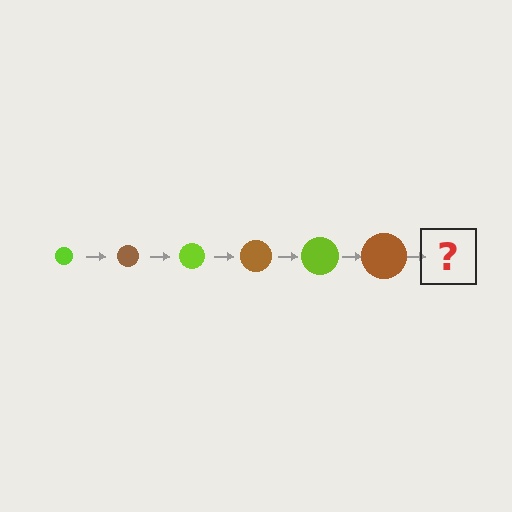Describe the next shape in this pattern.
It should be a lime circle, larger than the previous one.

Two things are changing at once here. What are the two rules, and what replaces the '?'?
The two rules are that the circle grows larger each step and the color cycles through lime and brown. The '?' should be a lime circle, larger than the previous one.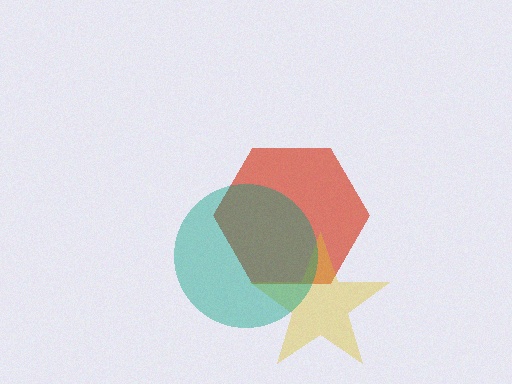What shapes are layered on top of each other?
The layered shapes are: a red hexagon, a yellow star, a teal circle.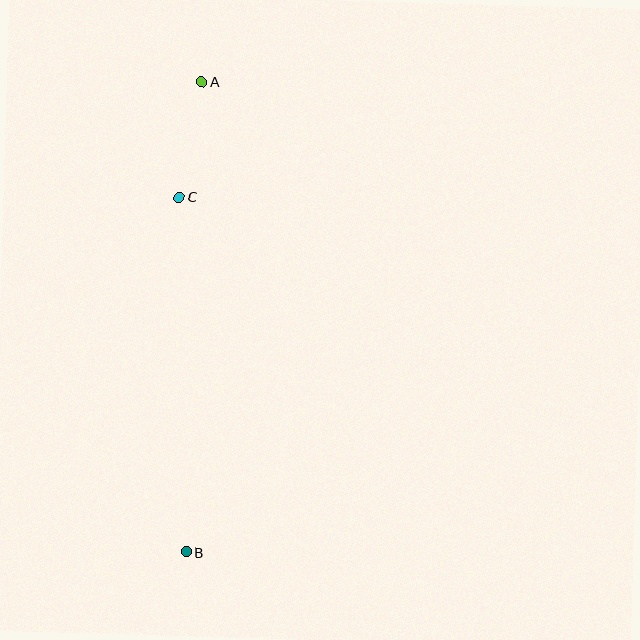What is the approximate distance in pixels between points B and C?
The distance between B and C is approximately 355 pixels.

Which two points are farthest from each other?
Points A and B are farthest from each other.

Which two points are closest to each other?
Points A and C are closest to each other.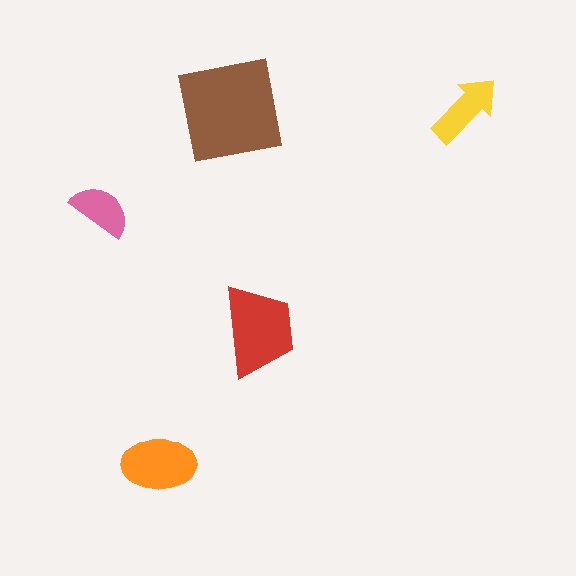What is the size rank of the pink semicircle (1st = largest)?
5th.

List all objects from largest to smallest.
The brown square, the red trapezoid, the orange ellipse, the yellow arrow, the pink semicircle.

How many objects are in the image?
There are 5 objects in the image.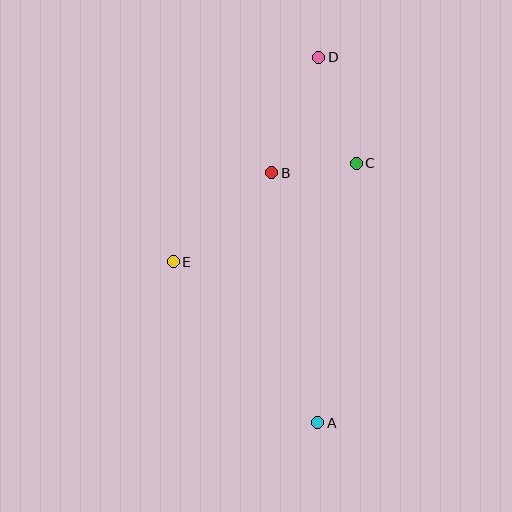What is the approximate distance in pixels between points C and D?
The distance between C and D is approximately 113 pixels.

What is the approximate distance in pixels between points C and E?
The distance between C and E is approximately 208 pixels.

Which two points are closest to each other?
Points B and C are closest to each other.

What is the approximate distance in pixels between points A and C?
The distance between A and C is approximately 262 pixels.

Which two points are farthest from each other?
Points A and D are farthest from each other.